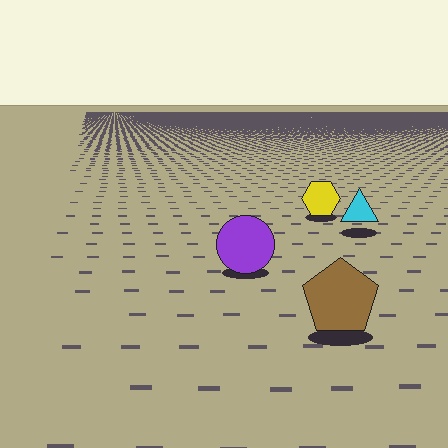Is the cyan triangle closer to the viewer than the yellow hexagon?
Yes. The cyan triangle is closer — you can tell from the texture gradient: the ground texture is coarser near it.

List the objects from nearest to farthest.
From nearest to farthest: the brown pentagon, the purple circle, the cyan triangle, the yellow hexagon.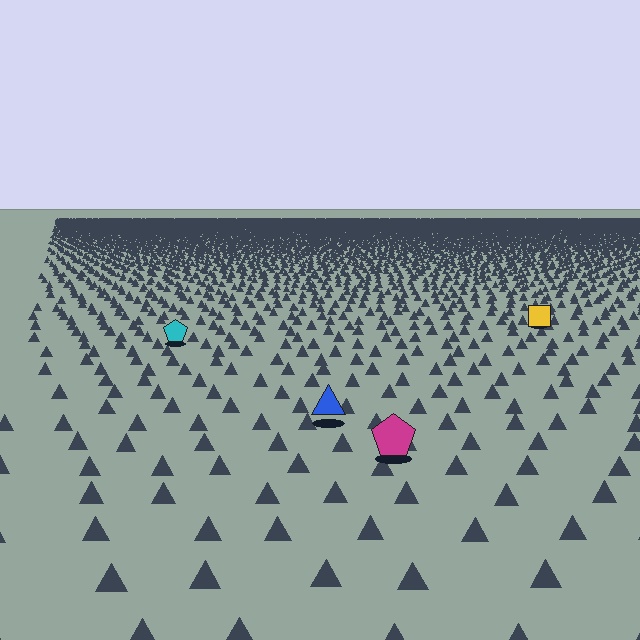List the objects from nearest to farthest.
From nearest to farthest: the magenta pentagon, the blue triangle, the cyan pentagon, the yellow square.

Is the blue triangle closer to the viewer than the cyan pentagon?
Yes. The blue triangle is closer — you can tell from the texture gradient: the ground texture is coarser near it.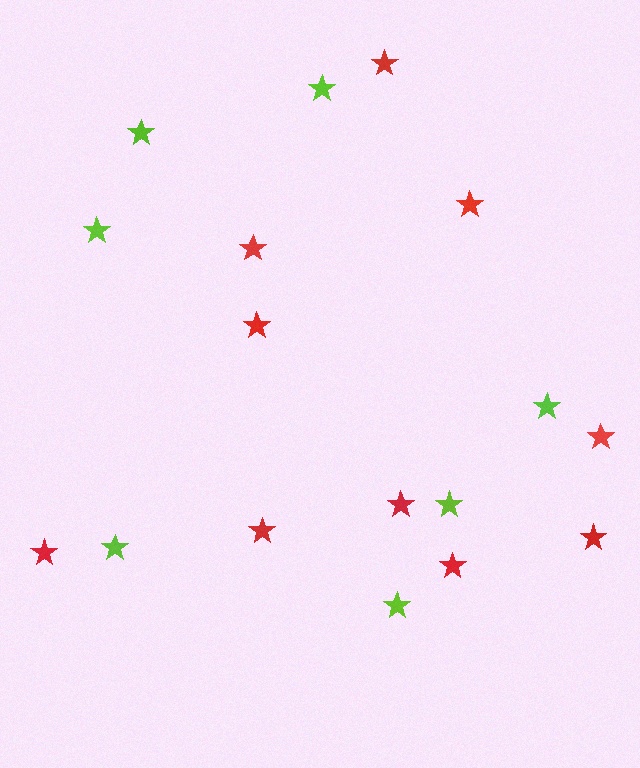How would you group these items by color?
There are 2 groups: one group of lime stars (7) and one group of red stars (10).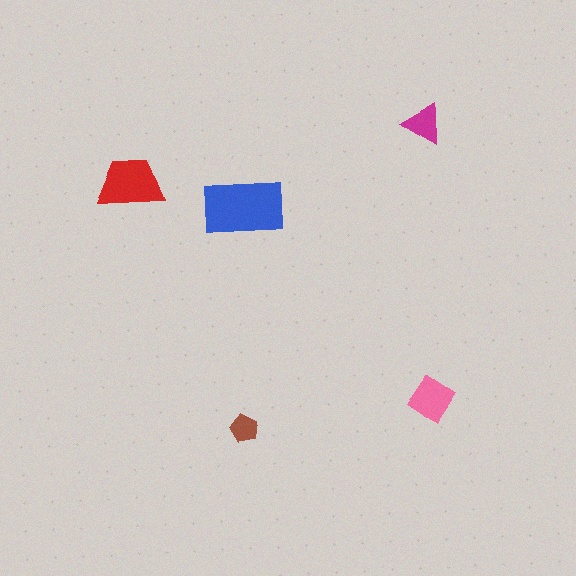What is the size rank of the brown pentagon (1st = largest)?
5th.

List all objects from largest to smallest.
The blue rectangle, the red trapezoid, the pink diamond, the magenta triangle, the brown pentagon.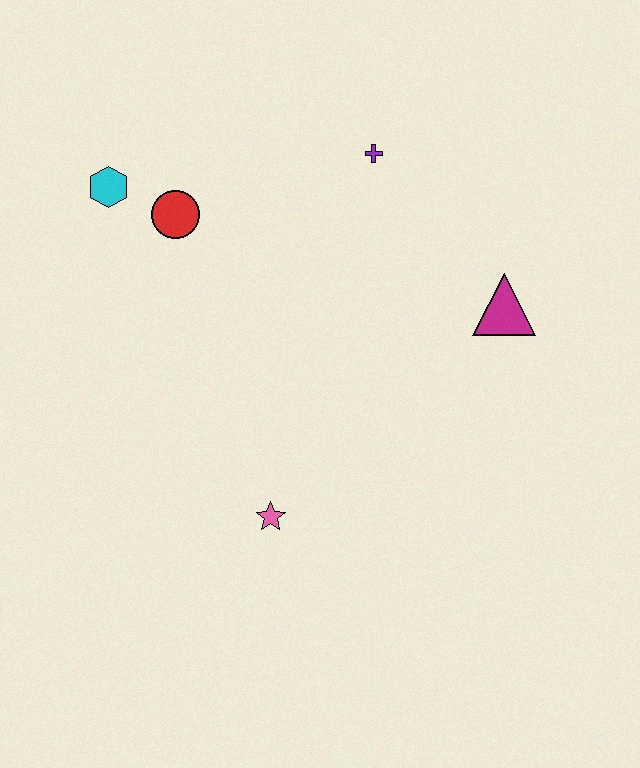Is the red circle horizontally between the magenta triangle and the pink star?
No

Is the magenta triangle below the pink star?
No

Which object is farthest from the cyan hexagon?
The magenta triangle is farthest from the cyan hexagon.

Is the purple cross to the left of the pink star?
No